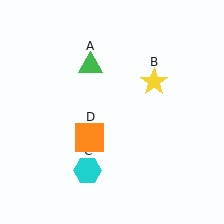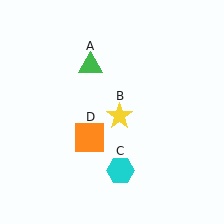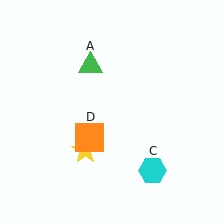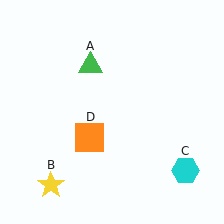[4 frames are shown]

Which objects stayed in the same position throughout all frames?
Green triangle (object A) and orange square (object D) remained stationary.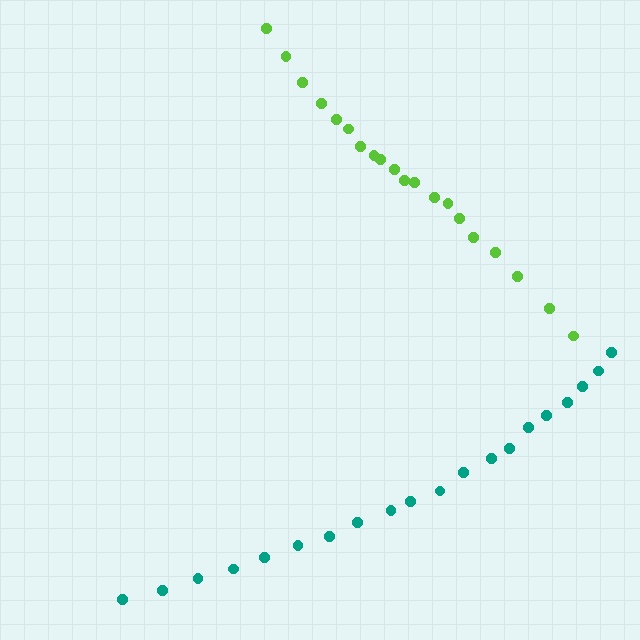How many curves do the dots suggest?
There are 2 distinct paths.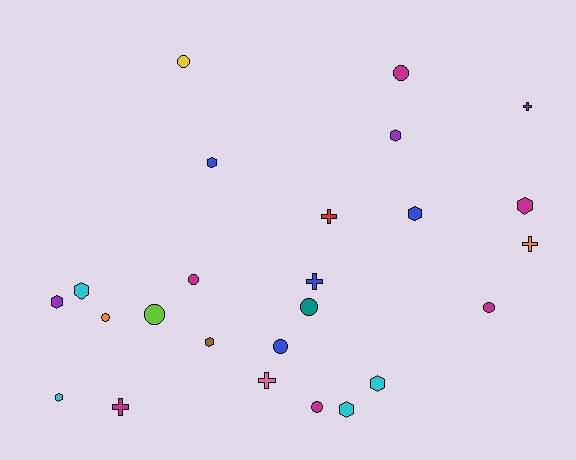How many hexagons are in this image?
There are 10 hexagons.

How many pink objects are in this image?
There is 1 pink object.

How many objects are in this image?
There are 25 objects.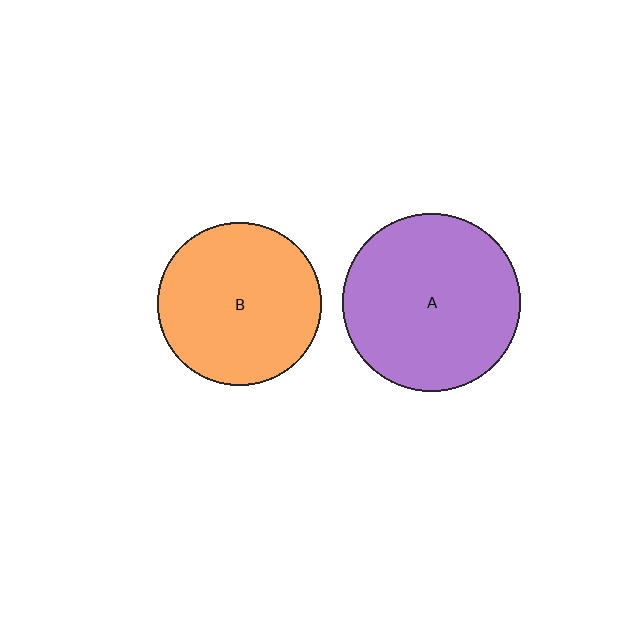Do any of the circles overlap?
No, none of the circles overlap.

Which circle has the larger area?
Circle A (purple).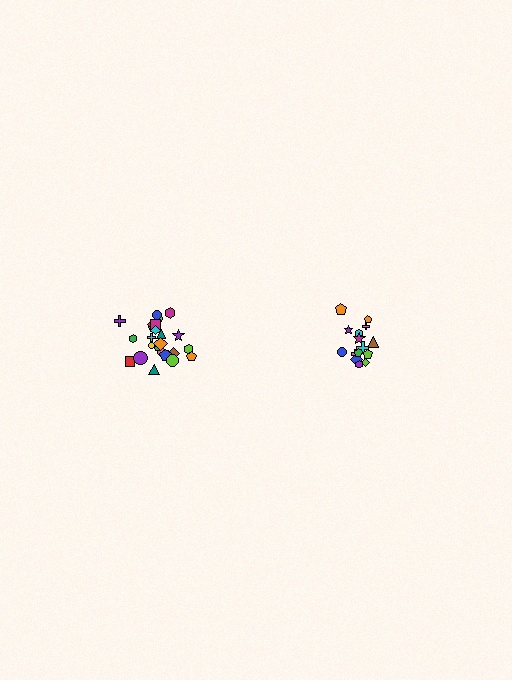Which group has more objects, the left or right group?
The left group.